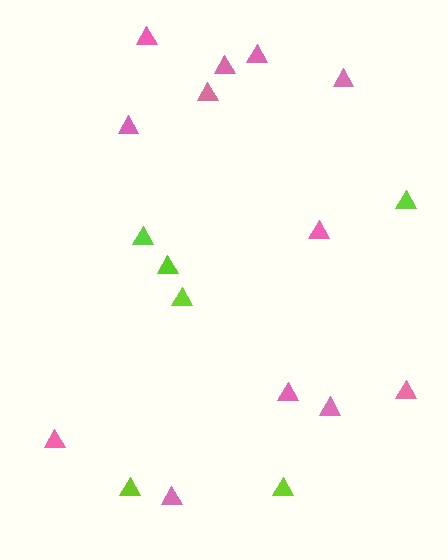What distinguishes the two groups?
There are 2 groups: one group of lime triangles (6) and one group of pink triangles (12).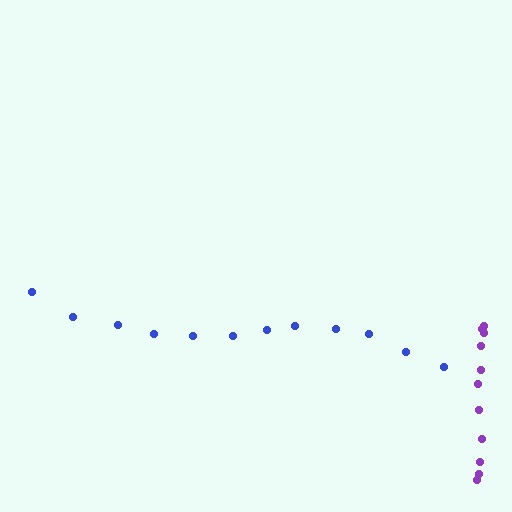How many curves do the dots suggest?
There are 2 distinct paths.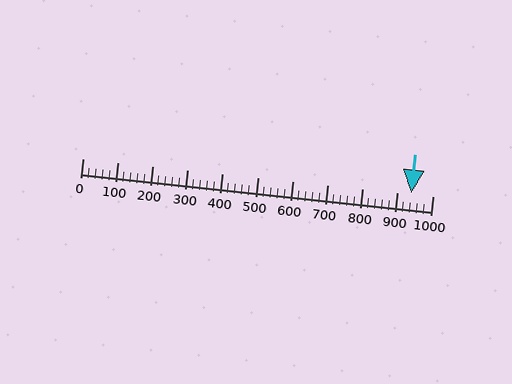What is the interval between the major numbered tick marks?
The major tick marks are spaced 100 units apart.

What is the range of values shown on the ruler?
The ruler shows values from 0 to 1000.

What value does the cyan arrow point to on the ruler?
The cyan arrow points to approximately 938.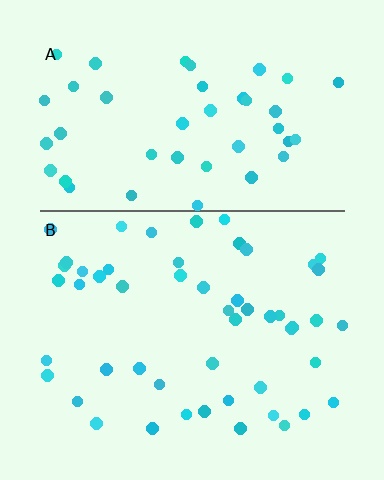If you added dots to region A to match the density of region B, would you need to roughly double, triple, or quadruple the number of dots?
Approximately double.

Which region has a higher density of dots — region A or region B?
B (the bottom).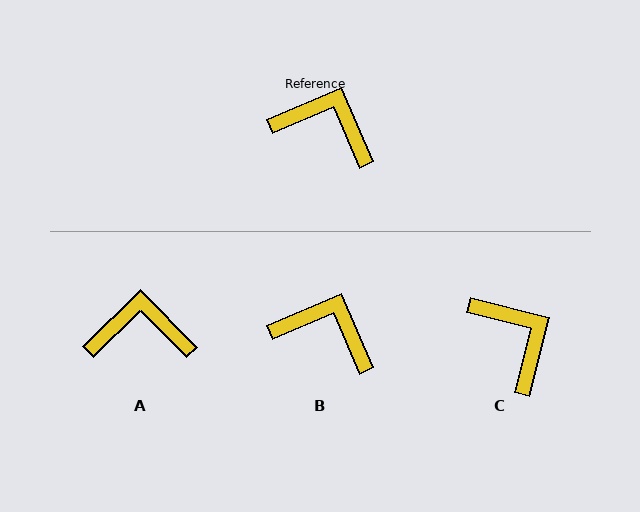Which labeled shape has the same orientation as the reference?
B.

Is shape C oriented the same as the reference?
No, it is off by about 38 degrees.